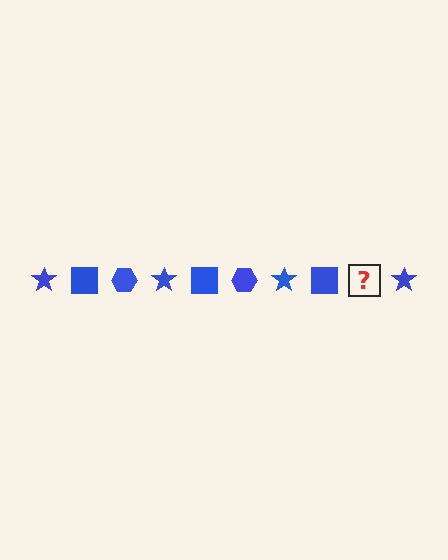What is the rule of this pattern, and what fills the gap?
The rule is that the pattern cycles through star, square, hexagon shapes in blue. The gap should be filled with a blue hexagon.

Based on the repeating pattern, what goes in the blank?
The blank should be a blue hexagon.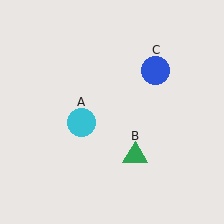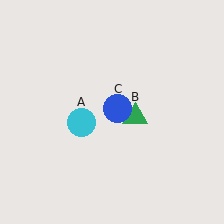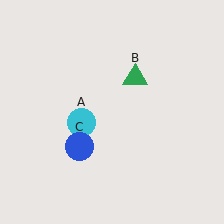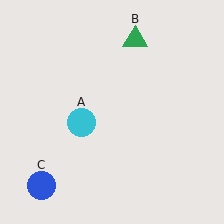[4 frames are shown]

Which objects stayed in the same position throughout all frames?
Cyan circle (object A) remained stationary.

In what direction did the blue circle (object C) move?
The blue circle (object C) moved down and to the left.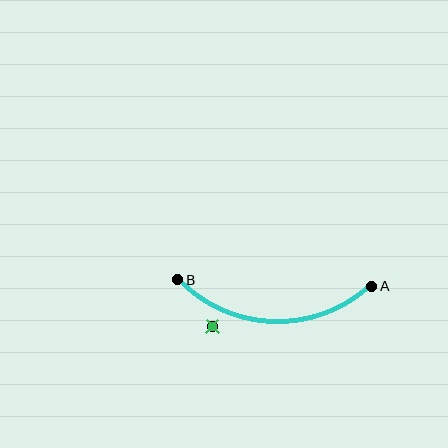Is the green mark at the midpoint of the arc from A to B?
No — the green mark does not lie on the arc at all. It sits slightly outside the curve.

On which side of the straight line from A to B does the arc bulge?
The arc bulges below the straight line connecting A and B.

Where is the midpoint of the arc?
The arc midpoint is the point on the curve farthest from the straight line joining A and B. It sits below that line.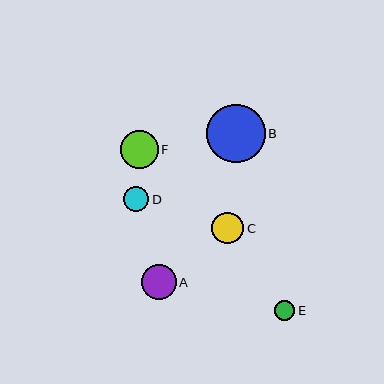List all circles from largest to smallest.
From largest to smallest: B, F, A, C, D, E.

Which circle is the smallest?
Circle E is the smallest with a size of approximately 20 pixels.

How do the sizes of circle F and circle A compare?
Circle F and circle A are approximately the same size.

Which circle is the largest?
Circle B is the largest with a size of approximately 58 pixels.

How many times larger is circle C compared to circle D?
Circle C is approximately 1.2 times the size of circle D.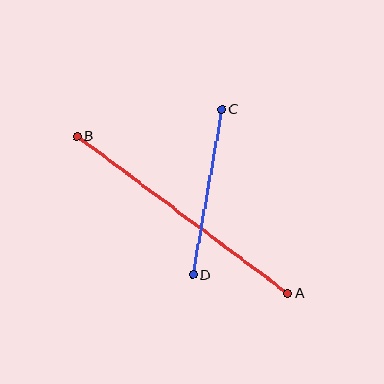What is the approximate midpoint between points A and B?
The midpoint is at approximately (183, 215) pixels.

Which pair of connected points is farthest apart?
Points A and B are farthest apart.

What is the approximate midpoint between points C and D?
The midpoint is at approximately (207, 192) pixels.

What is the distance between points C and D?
The distance is approximately 169 pixels.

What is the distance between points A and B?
The distance is approximately 263 pixels.